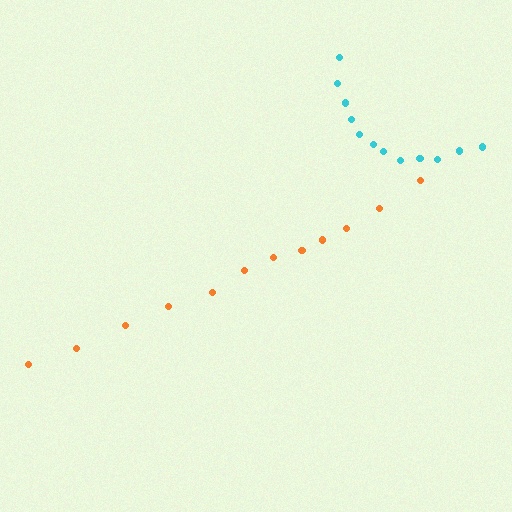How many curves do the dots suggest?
There are 2 distinct paths.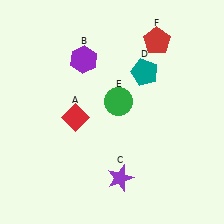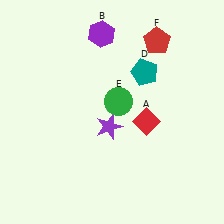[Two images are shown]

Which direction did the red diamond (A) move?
The red diamond (A) moved right.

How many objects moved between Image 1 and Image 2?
3 objects moved between the two images.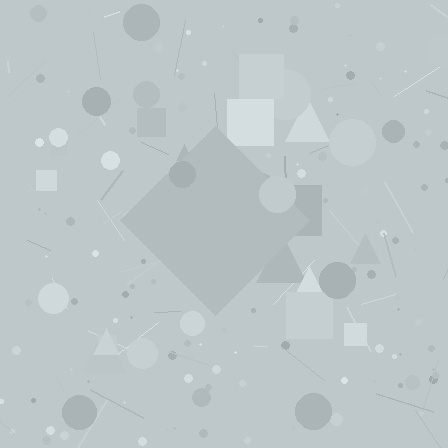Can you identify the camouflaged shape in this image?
The camouflaged shape is a diamond.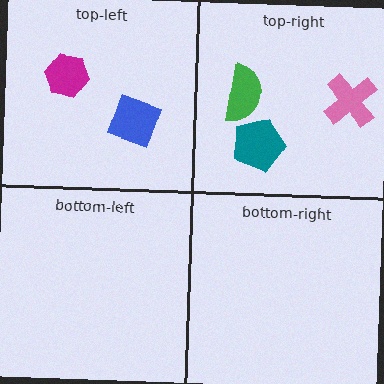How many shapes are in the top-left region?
2.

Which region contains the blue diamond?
The top-left region.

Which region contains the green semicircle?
The top-right region.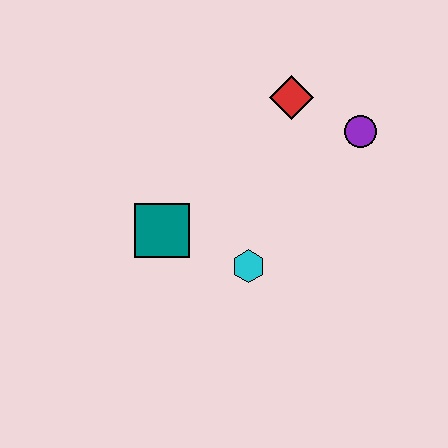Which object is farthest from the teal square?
The purple circle is farthest from the teal square.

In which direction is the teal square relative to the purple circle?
The teal square is to the left of the purple circle.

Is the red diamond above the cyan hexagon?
Yes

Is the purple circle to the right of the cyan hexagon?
Yes